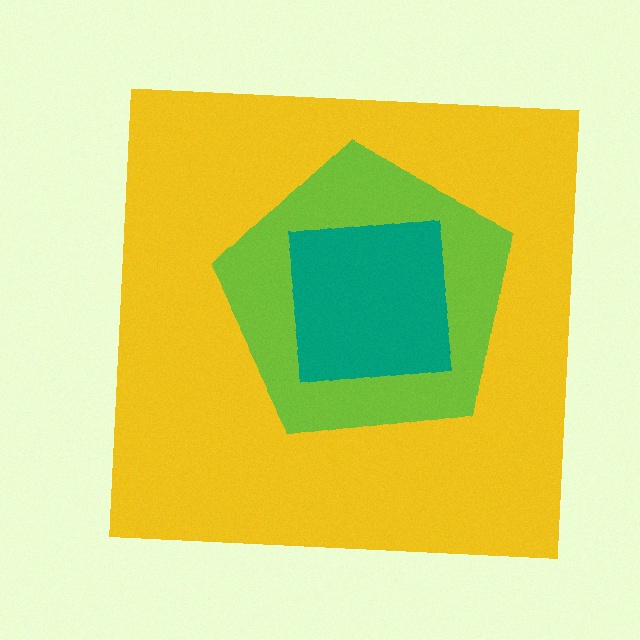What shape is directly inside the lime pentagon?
The teal square.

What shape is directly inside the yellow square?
The lime pentagon.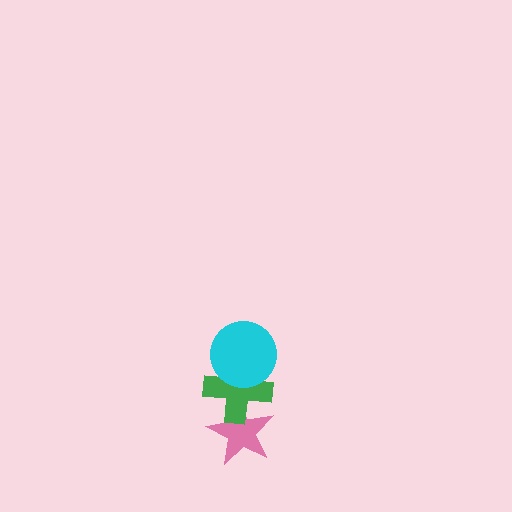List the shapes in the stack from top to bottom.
From top to bottom: the cyan circle, the green cross, the pink star.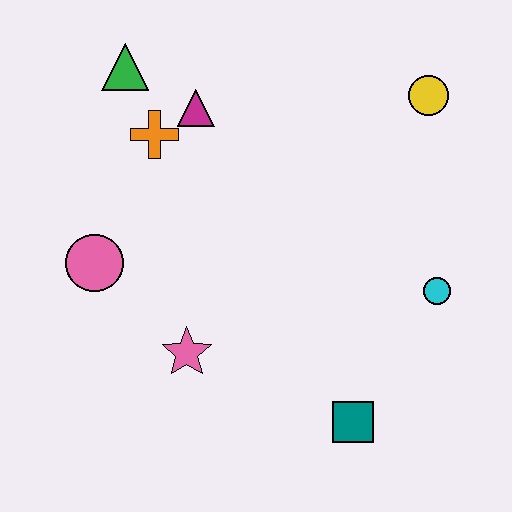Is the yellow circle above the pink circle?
Yes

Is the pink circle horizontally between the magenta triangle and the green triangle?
No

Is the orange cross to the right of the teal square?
No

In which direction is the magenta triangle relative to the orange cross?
The magenta triangle is to the right of the orange cross.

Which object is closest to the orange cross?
The magenta triangle is closest to the orange cross.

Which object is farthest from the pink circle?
The yellow circle is farthest from the pink circle.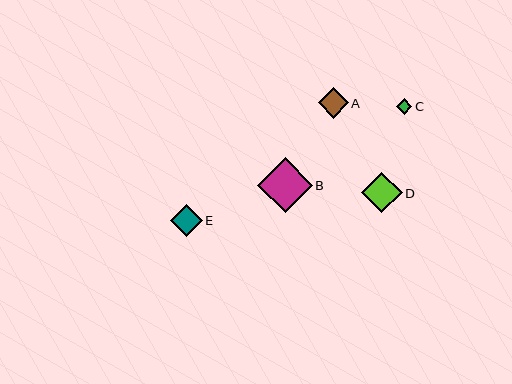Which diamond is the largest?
Diamond B is the largest with a size of approximately 54 pixels.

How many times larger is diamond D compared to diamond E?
Diamond D is approximately 1.3 times the size of diamond E.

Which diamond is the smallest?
Diamond C is the smallest with a size of approximately 16 pixels.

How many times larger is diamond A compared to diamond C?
Diamond A is approximately 1.9 times the size of diamond C.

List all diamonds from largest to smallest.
From largest to smallest: B, D, E, A, C.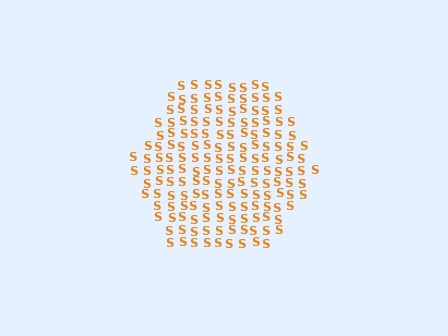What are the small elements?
The small elements are letter S's.